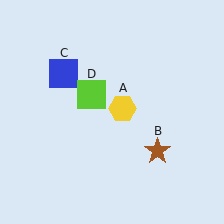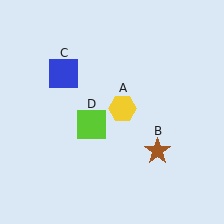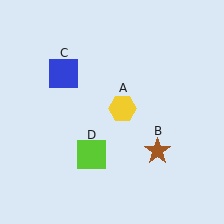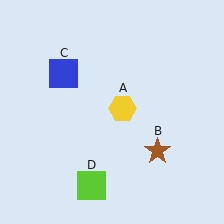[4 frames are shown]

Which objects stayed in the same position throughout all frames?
Yellow hexagon (object A) and brown star (object B) and blue square (object C) remained stationary.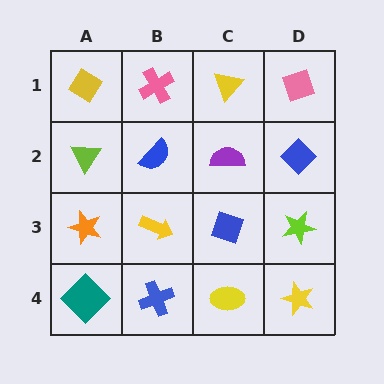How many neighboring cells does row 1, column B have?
3.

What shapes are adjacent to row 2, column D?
A pink diamond (row 1, column D), a lime star (row 3, column D), a purple semicircle (row 2, column C).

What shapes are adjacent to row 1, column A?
A lime triangle (row 2, column A), a pink cross (row 1, column B).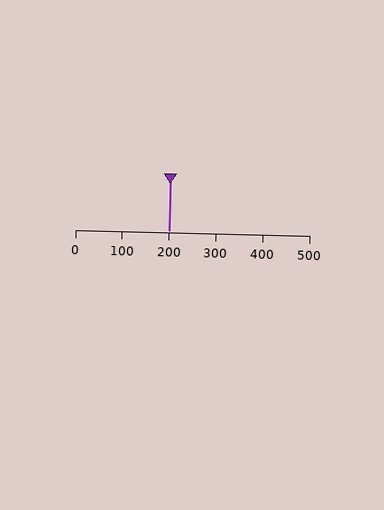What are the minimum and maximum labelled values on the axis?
The axis runs from 0 to 500.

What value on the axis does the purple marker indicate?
The marker indicates approximately 200.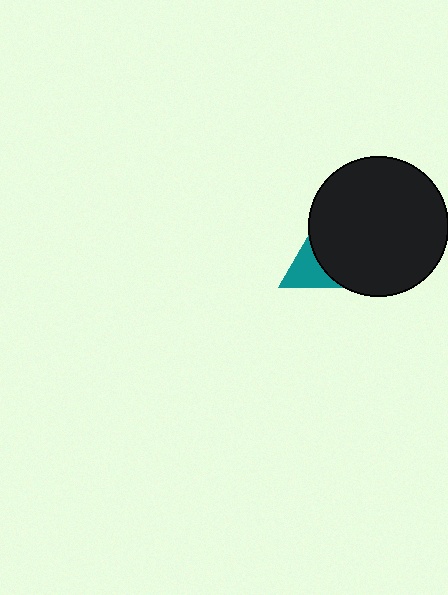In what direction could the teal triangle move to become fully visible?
The teal triangle could move left. That would shift it out from behind the black circle entirely.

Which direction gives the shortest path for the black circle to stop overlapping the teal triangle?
Moving right gives the shortest separation.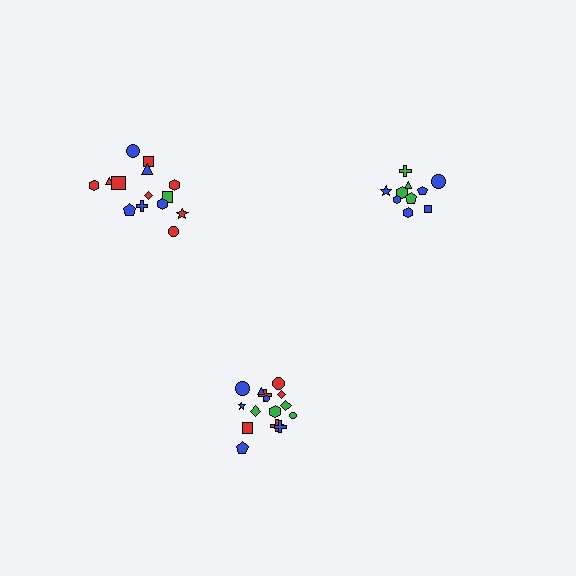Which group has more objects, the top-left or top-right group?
The top-left group.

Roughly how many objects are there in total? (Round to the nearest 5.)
Roughly 40 objects in total.